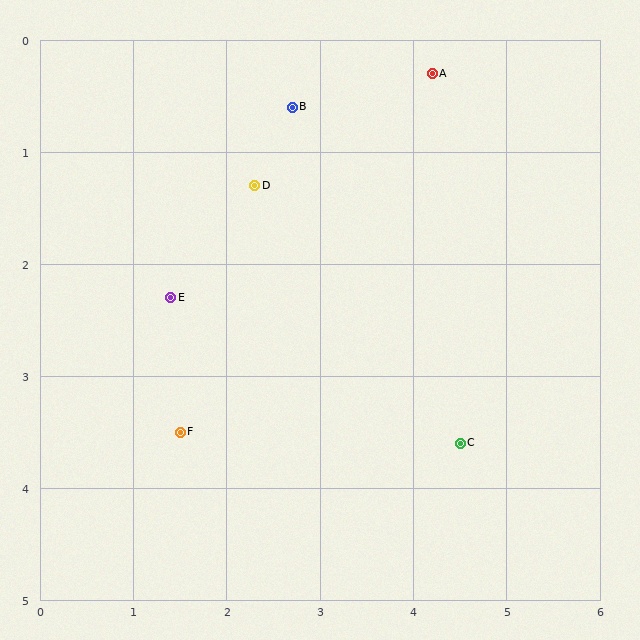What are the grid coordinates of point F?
Point F is at approximately (1.5, 3.5).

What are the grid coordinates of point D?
Point D is at approximately (2.3, 1.3).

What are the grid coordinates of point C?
Point C is at approximately (4.5, 3.6).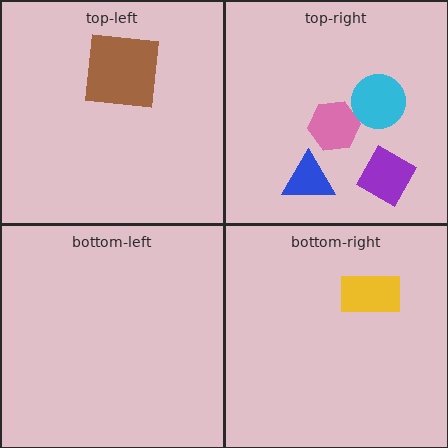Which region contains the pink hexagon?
The top-right region.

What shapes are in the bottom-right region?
The yellow rectangle.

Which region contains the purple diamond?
The top-right region.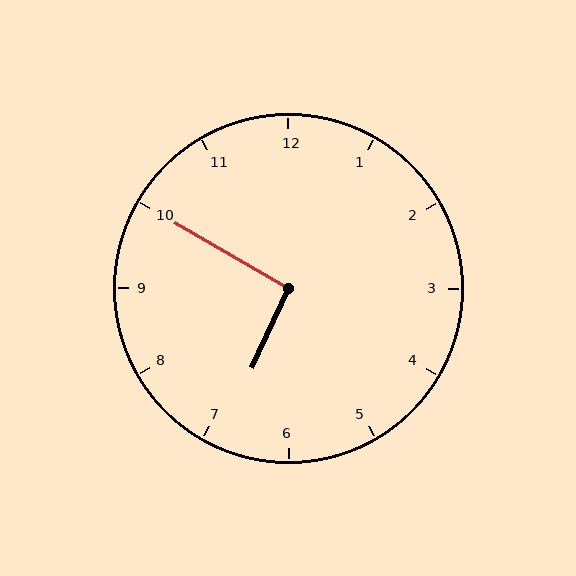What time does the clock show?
6:50.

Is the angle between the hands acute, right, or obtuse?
It is right.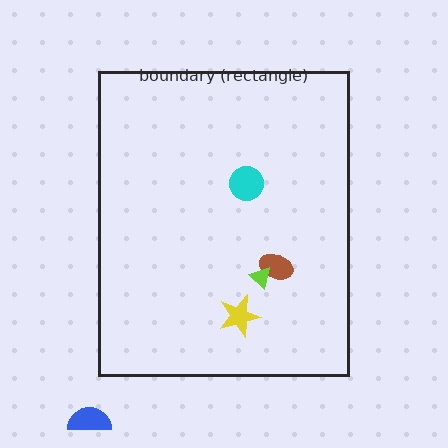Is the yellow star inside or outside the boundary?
Inside.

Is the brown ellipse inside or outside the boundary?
Inside.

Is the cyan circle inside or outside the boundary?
Inside.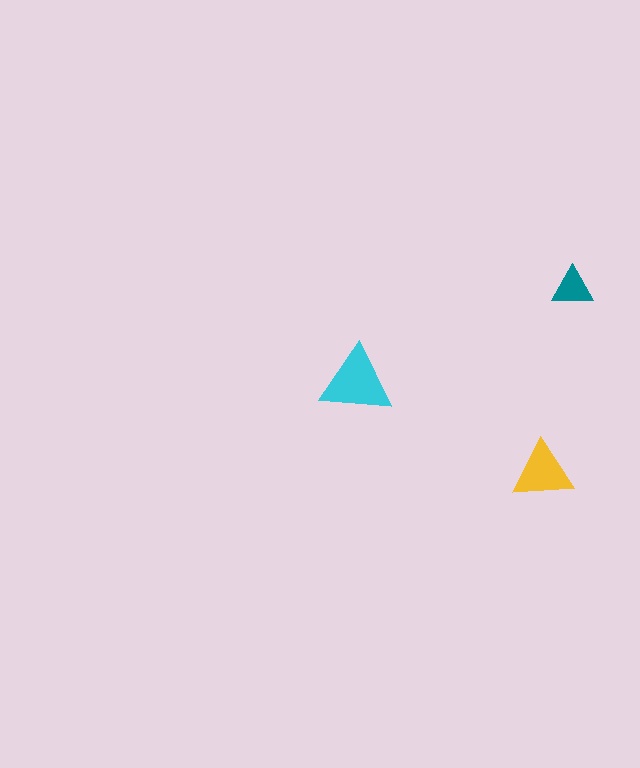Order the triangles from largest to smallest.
the cyan one, the yellow one, the teal one.